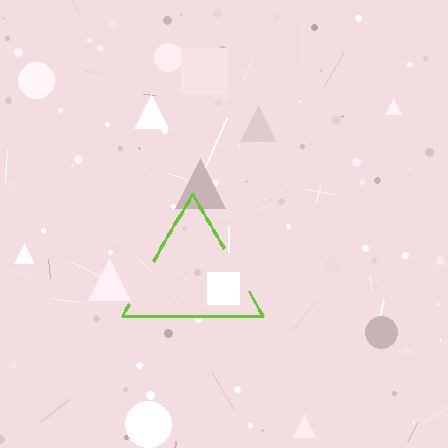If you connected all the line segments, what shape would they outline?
They would outline a triangle.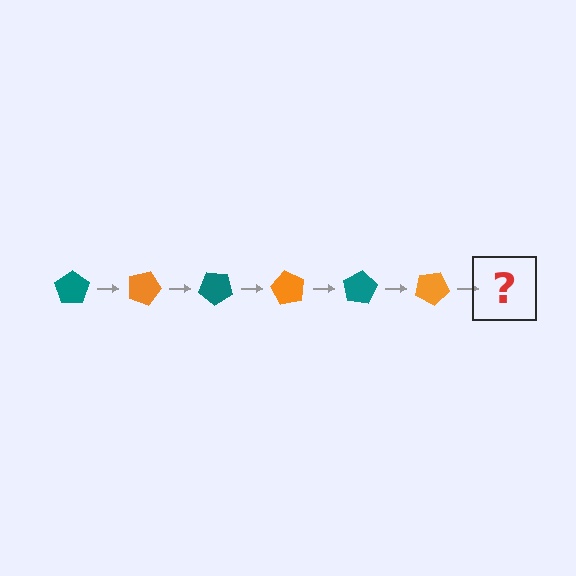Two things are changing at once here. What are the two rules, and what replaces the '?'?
The two rules are that it rotates 20 degrees each step and the color cycles through teal and orange. The '?' should be a teal pentagon, rotated 120 degrees from the start.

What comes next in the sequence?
The next element should be a teal pentagon, rotated 120 degrees from the start.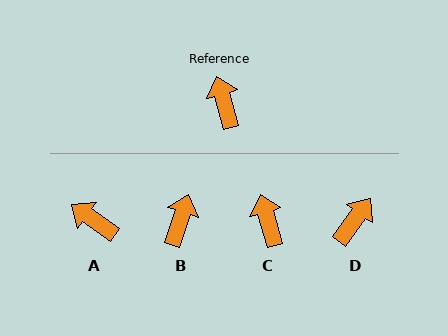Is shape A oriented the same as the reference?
No, it is off by about 39 degrees.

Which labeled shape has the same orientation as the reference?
C.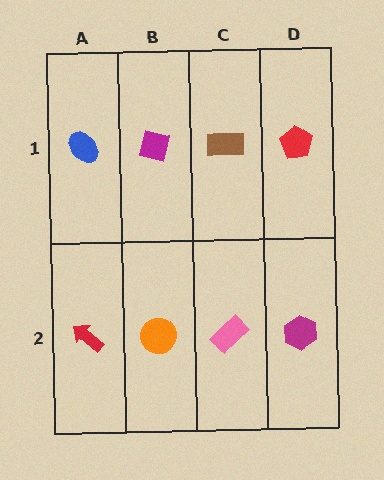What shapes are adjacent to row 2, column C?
A brown rectangle (row 1, column C), an orange circle (row 2, column B), a magenta hexagon (row 2, column D).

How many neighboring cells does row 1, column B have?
3.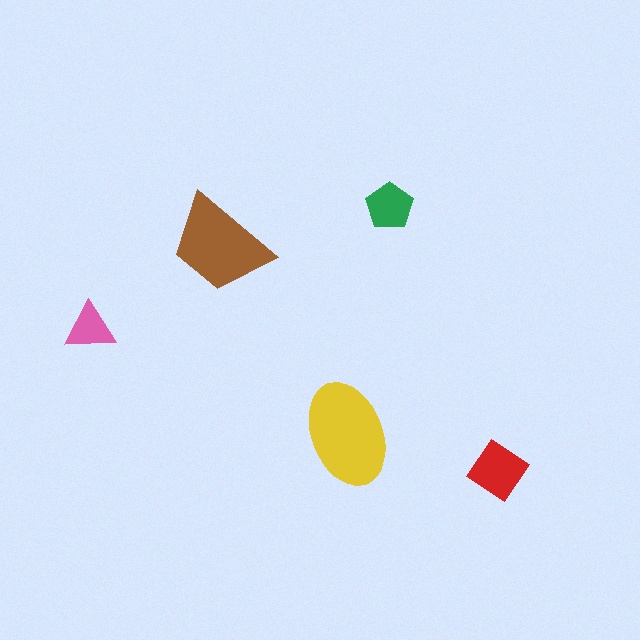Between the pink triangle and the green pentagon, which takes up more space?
The green pentagon.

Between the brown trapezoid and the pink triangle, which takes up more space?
The brown trapezoid.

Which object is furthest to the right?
The red diamond is rightmost.